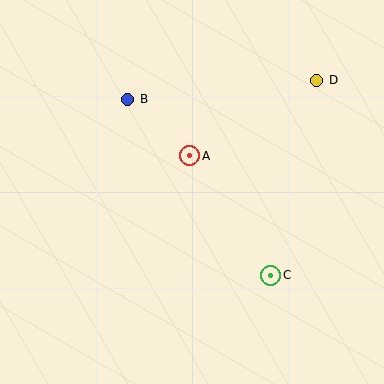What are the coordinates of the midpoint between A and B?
The midpoint between A and B is at (159, 127).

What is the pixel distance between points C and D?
The distance between C and D is 200 pixels.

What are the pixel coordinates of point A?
Point A is at (190, 156).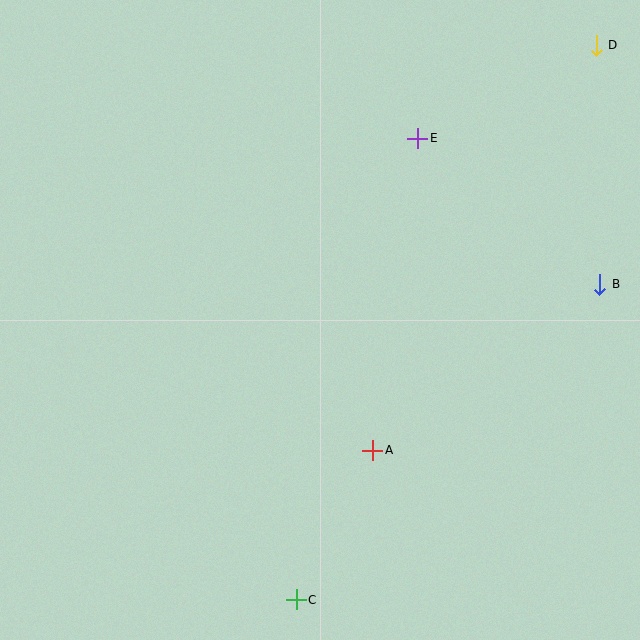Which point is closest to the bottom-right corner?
Point A is closest to the bottom-right corner.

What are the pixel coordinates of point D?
Point D is at (596, 45).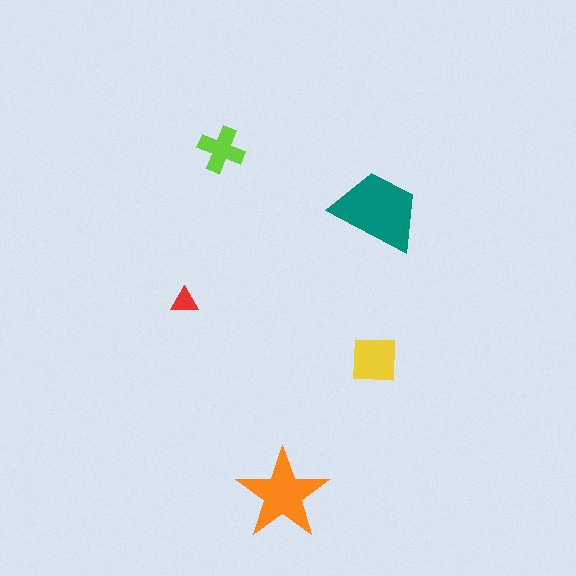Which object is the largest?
The teal trapezoid.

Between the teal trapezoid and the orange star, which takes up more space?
The teal trapezoid.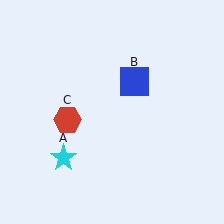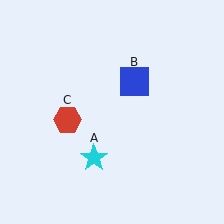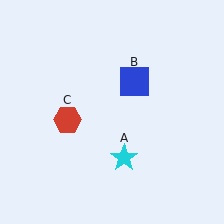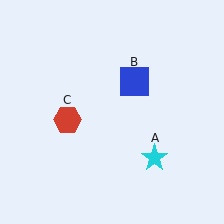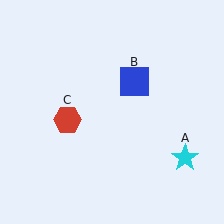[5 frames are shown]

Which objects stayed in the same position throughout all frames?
Blue square (object B) and red hexagon (object C) remained stationary.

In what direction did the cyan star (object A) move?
The cyan star (object A) moved right.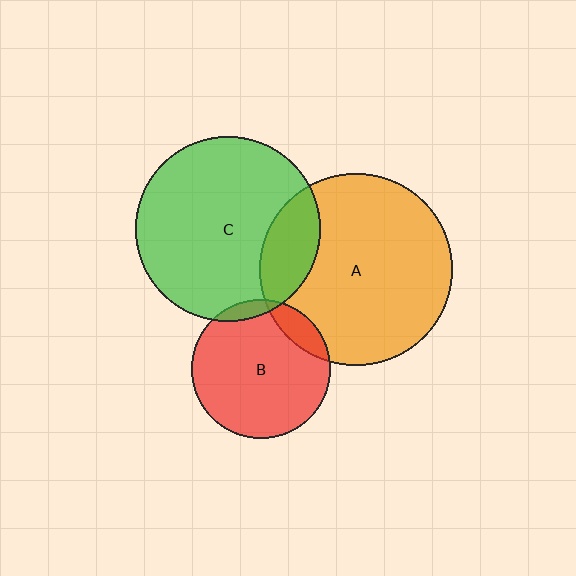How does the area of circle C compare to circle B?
Approximately 1.8 times.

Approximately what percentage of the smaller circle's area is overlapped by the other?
Approximately 20%.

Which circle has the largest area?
Circle A (orange).